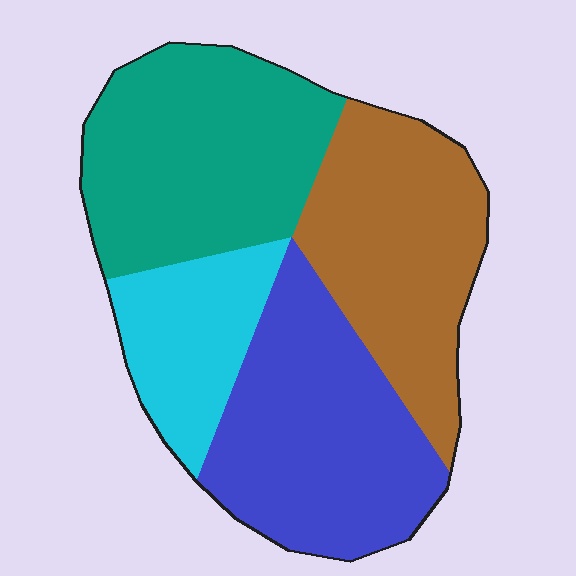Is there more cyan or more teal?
Teal.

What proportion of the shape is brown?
Brown takes up about one quarter (1/4) of the shape.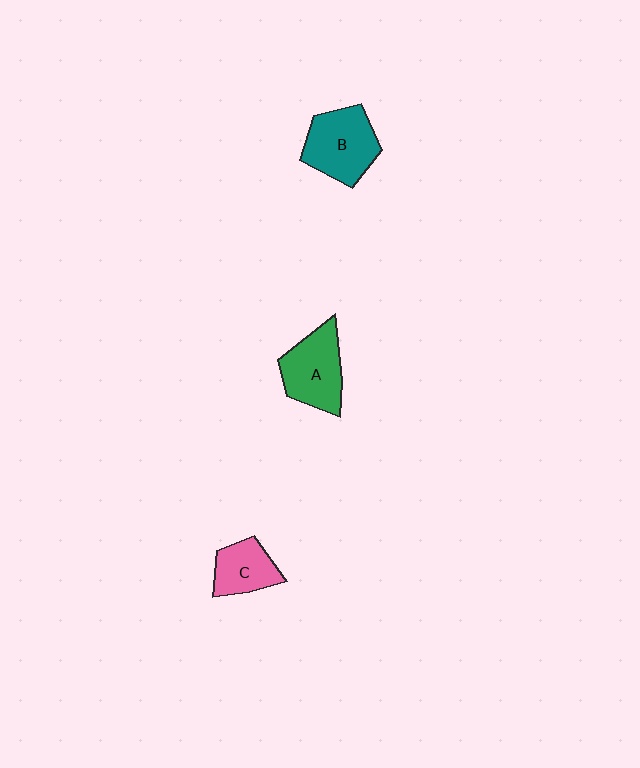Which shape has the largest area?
Shape B (teal).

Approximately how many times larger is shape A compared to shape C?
Approximately 1.5 times.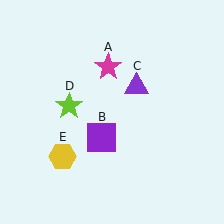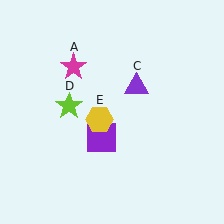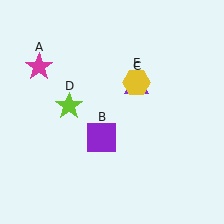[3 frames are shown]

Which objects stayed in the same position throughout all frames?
Purple square (object B) and purple triangle (object C) and lime star (object D) remained stationary.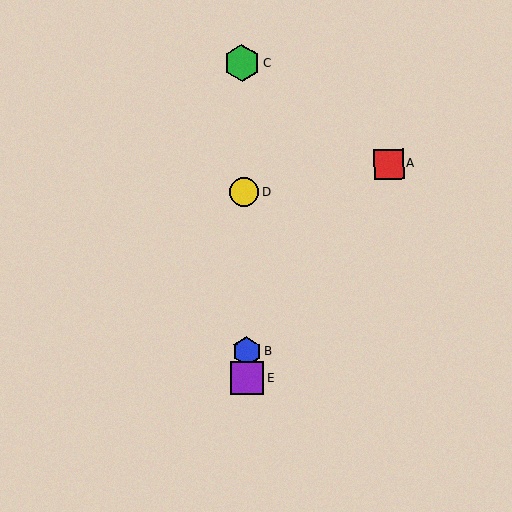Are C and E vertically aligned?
Yes, both are at x≈242.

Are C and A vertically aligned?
No, C is at x≈242 and A is at x≈389.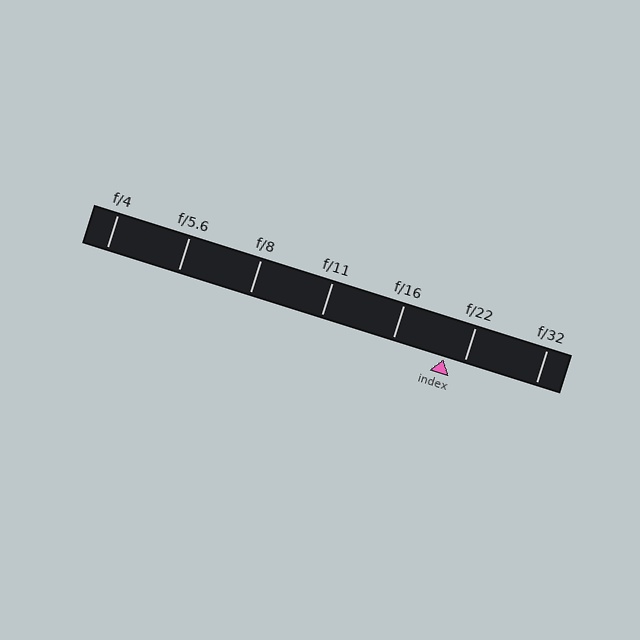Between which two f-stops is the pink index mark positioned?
The index mark is between f/16 and f/22.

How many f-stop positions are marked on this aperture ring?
There are 7 f-stop positions marked.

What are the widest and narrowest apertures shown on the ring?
The widest aperture shown is f/4 and the narrowest is f/32.